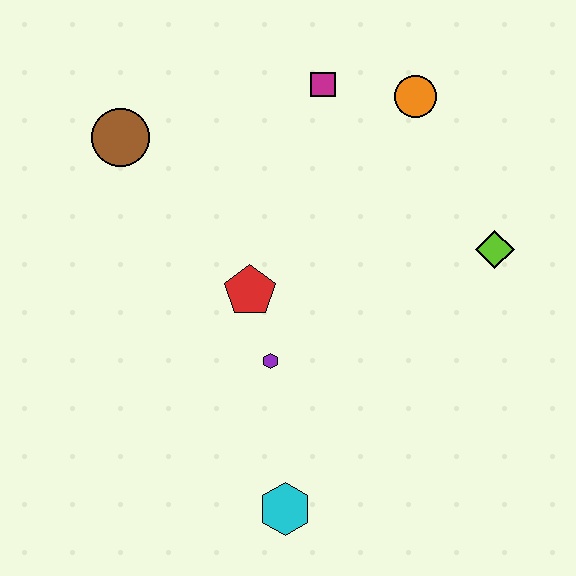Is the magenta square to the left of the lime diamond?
Yes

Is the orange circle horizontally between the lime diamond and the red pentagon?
Yes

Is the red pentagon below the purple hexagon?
No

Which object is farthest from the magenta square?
The cyan hexagon is farthest from the magenta square.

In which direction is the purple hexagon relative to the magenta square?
The purple hexagon is below the magenta square.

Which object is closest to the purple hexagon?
The red pentagon is closest to the purple hexagon.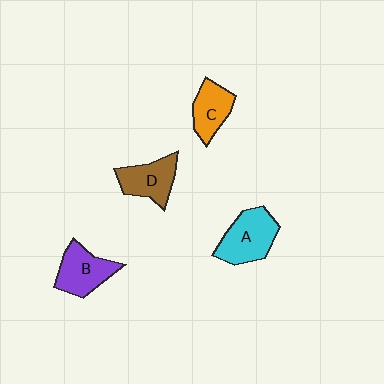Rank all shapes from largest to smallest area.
From largest to smallest: A (cyan), B (purple), D (brown), C (orange).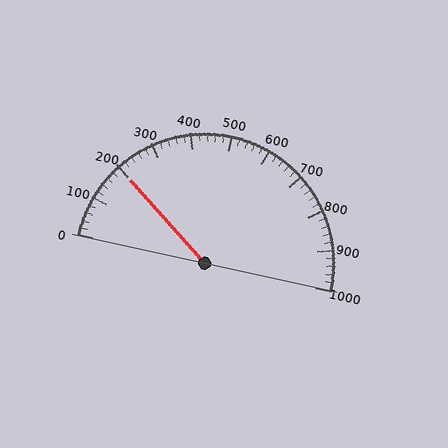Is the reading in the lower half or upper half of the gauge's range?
The reading is in the lower half of the range (0 to 1000).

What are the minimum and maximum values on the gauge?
The gauge ranges from 0 to 1000.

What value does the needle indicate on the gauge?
The needle indicates approximately 200.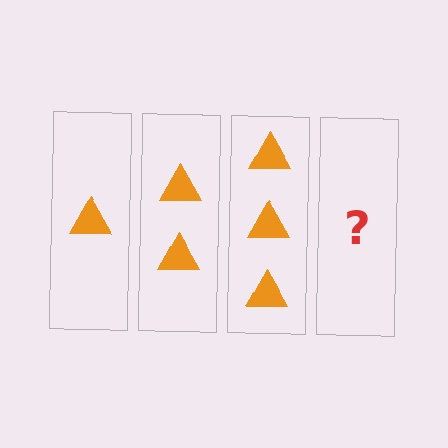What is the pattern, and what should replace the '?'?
The pattern is that each step adds one more triangle. The '?' should be 4 triangles.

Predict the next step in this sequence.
The next step is 4 triangles.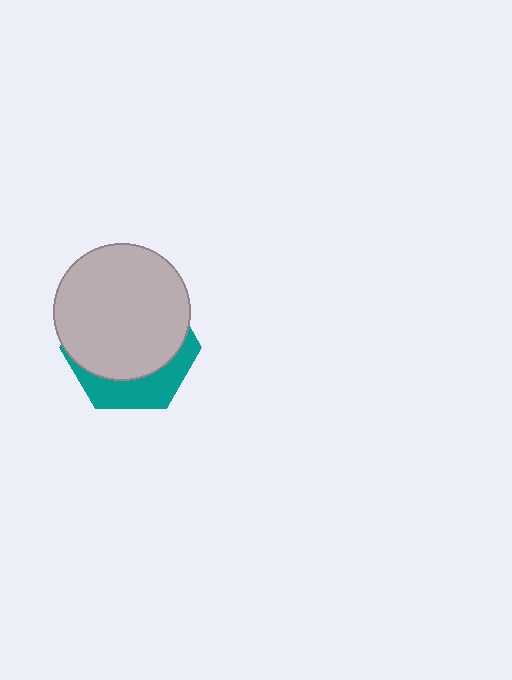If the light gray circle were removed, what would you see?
You would see the complete teal hexagon.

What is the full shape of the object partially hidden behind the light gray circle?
The partially hidden object is a teal hexagon.